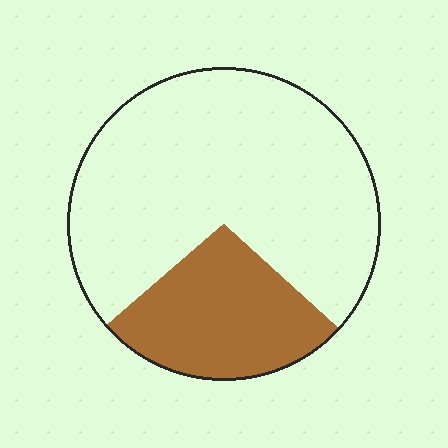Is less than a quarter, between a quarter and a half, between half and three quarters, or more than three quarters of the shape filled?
Between a quarter and a half.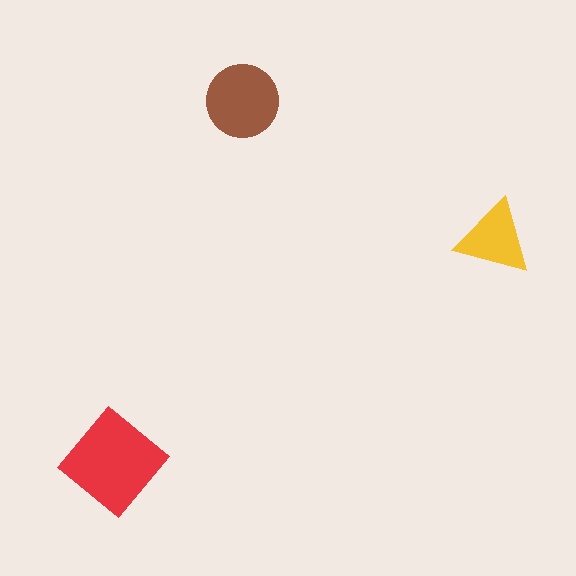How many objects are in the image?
There are 3 objects in the image.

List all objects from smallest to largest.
The yellow triangle, the brown circle, the red diamond.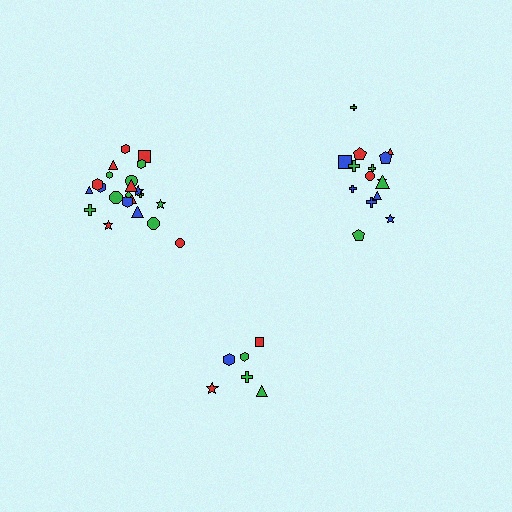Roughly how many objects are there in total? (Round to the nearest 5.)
Roughly 45 objects in total.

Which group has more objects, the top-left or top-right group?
The top-left group.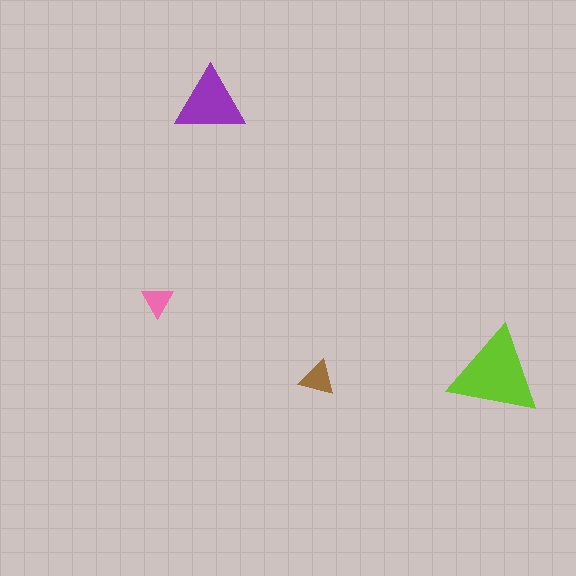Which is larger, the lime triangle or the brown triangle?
The lime one.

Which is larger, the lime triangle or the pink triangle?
The lime one.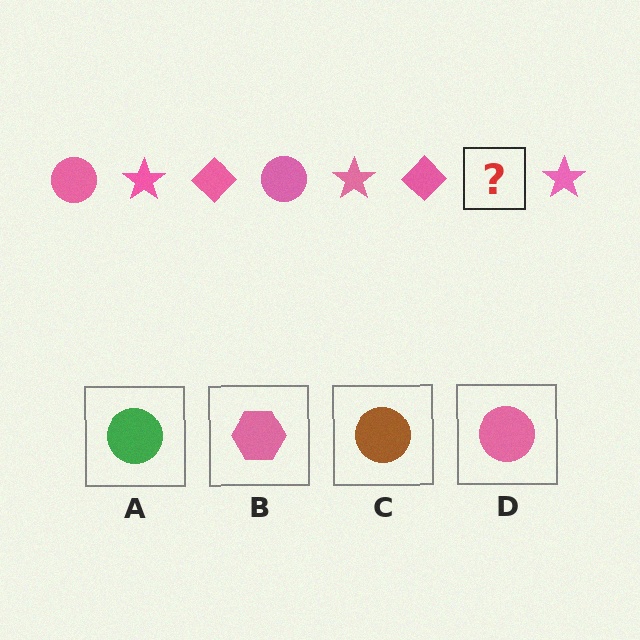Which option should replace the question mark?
Option D.